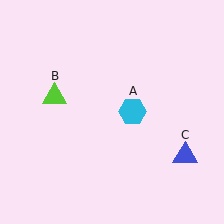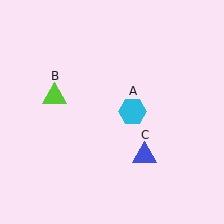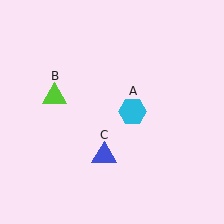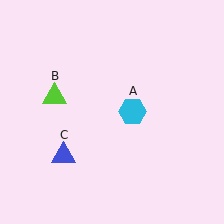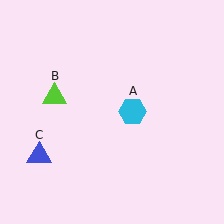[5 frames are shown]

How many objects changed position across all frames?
1 object changed position: blue triangle (object C).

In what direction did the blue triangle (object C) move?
The blue triangle (object C) moved left.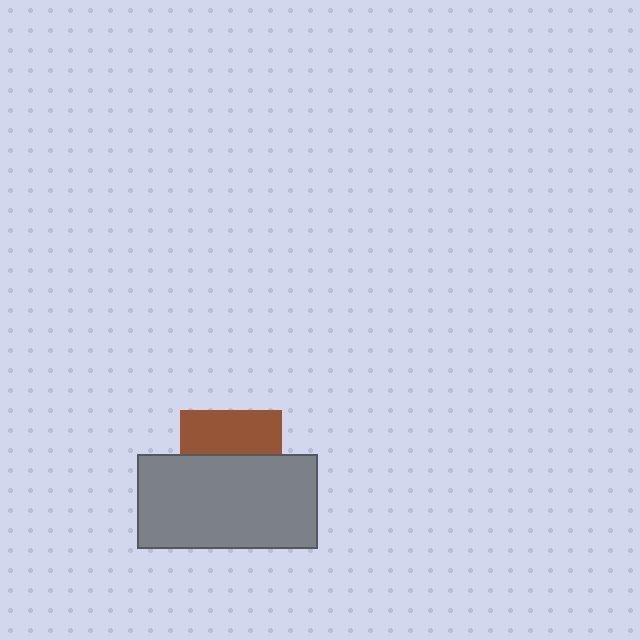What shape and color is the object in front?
The object in front is a gray rectangle.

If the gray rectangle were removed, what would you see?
You would see the complete brown square.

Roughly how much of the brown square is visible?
A small part of it is visible (roughly 42%).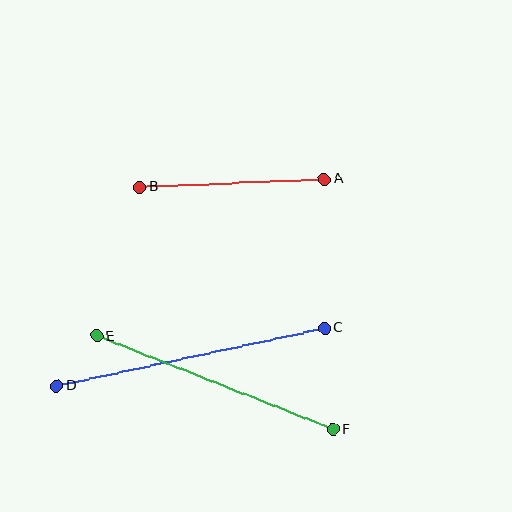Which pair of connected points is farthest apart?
Points C and D are farthest apart.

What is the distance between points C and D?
The distance is approximately 274 pixels.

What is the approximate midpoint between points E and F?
The midpoint is at approximately (215, 383) pixels.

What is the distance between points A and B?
The distance is approximately 185 pixels.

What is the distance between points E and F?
The distance is approximately 254 pixels.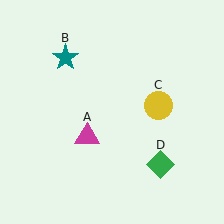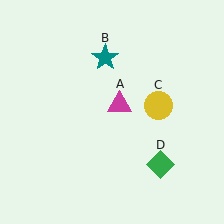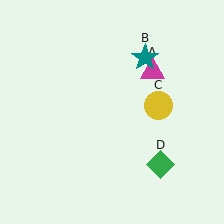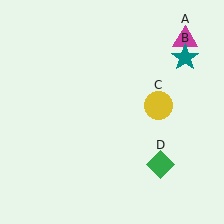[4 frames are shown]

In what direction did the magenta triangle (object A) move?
The magenta triangle (object A) moved up and to the right.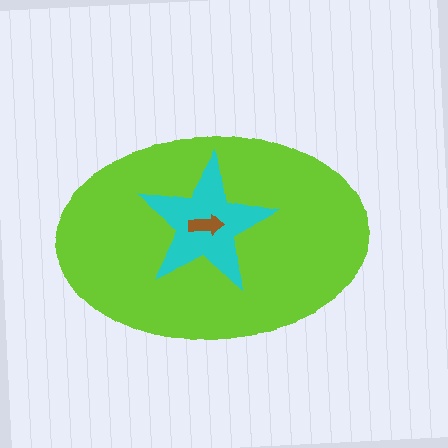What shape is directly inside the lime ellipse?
The cyan star.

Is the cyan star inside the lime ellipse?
Yes.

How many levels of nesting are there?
3.